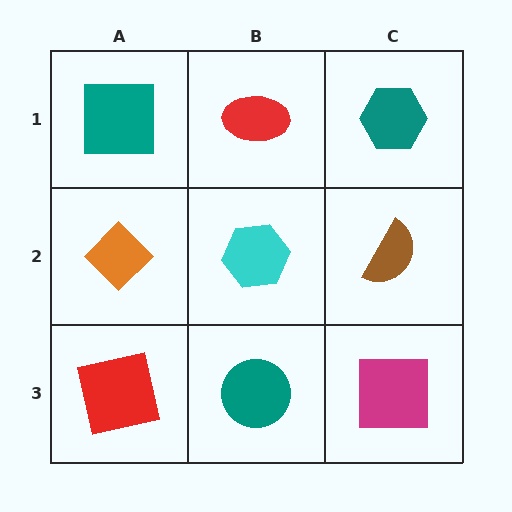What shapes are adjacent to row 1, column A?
An orange diamond (row 2, column A), a red ellipse (row 1, column B).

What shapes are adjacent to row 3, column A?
An orange diamond (row 2, column A), a teal circle (row 3, column B).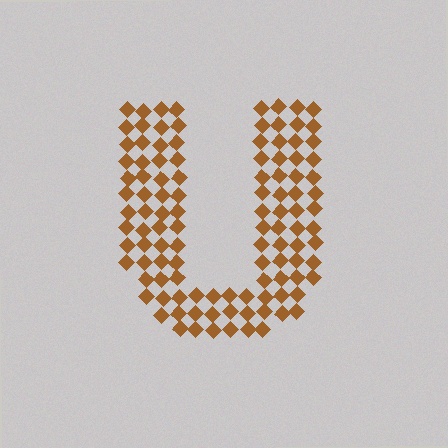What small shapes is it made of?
It is made of small diamonds.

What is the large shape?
The large shape is the letter U.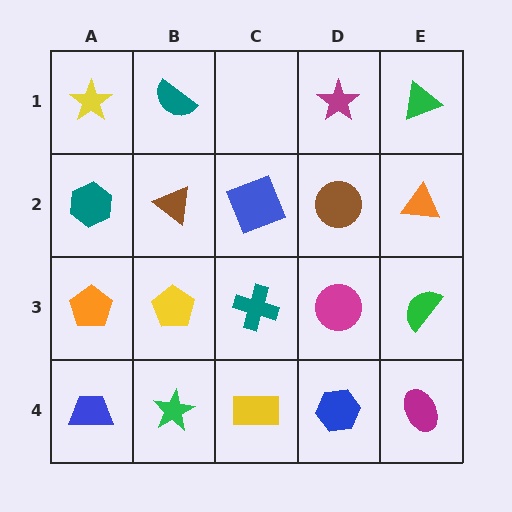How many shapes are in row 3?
5 shapes.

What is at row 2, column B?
A brown triangle.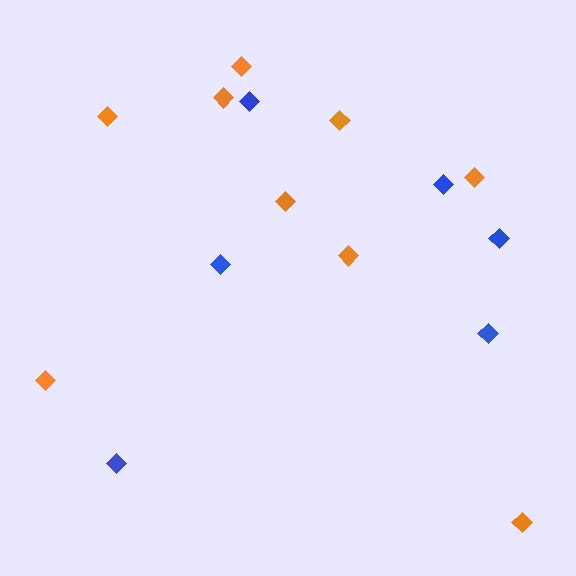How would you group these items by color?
There are 2 groups: one group of orange diamonds (9) and one group of blue diamonds (6).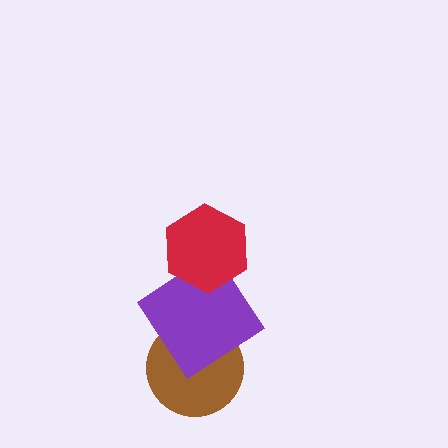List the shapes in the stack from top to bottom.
From top to bottom: the red hexagon, the purple diamond, the brown circle.